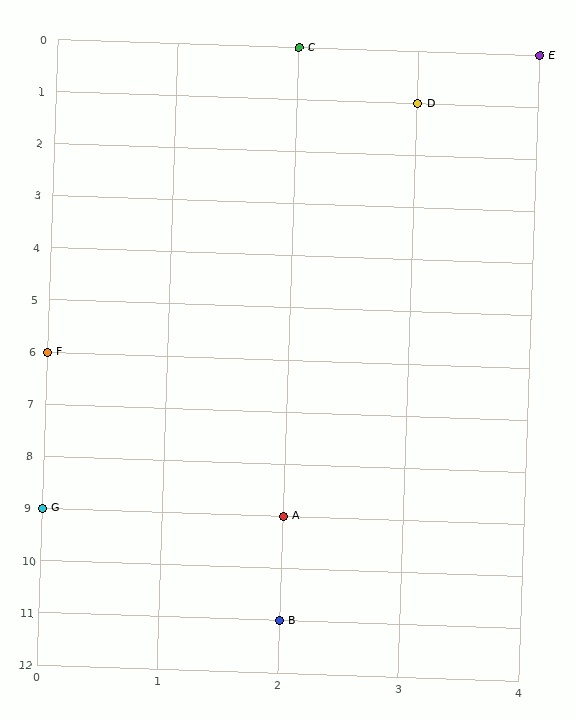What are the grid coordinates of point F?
Point F is at grid coordinates (0, 6).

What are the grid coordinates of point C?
Point C is at grid coordinates (2, 0).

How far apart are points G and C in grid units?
Points G and C are 2 columns and 9 rows apart (about 9.2 grid units diagonally).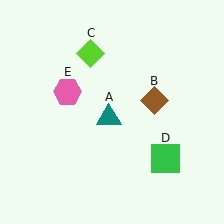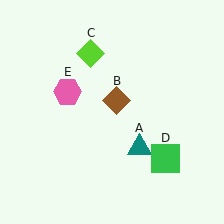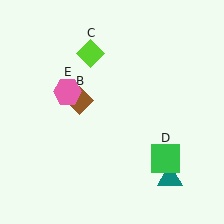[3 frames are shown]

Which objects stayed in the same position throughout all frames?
Lime diamond (object C) and green square (object D) and pink hexagon (object E) remained stationary.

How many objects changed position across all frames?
2 objects changed position: teal triangle (object A), brown diamond (object B).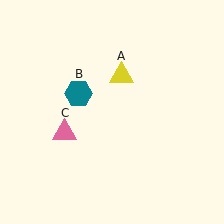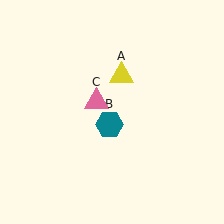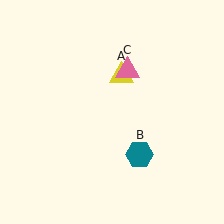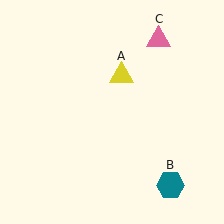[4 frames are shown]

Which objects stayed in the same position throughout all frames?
Yellow triangle (object A) remained stationary.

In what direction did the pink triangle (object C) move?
The pink triangle (object C) moved up and to the right.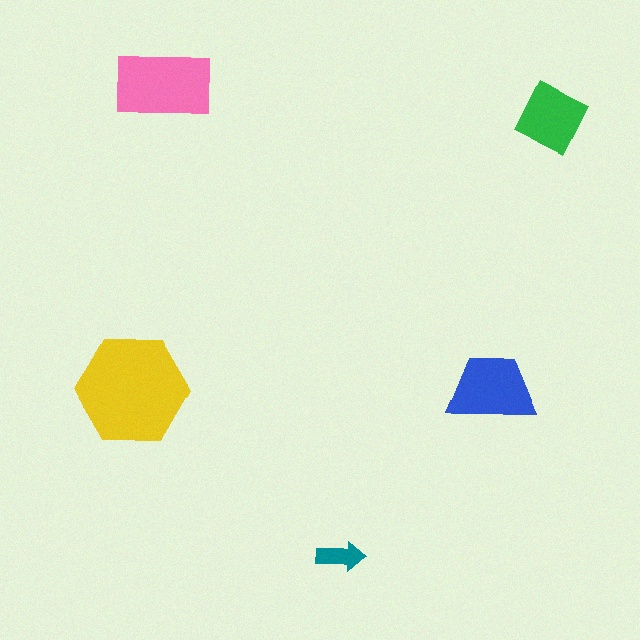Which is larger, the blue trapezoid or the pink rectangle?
The pink rectangle.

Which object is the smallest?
The teal arrow.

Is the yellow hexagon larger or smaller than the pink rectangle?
Larger.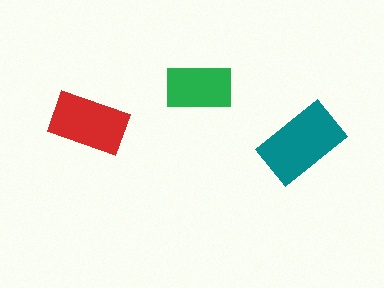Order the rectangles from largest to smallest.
the teal one, the red one, the green one.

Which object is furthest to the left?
The red rectangle is leftmost.